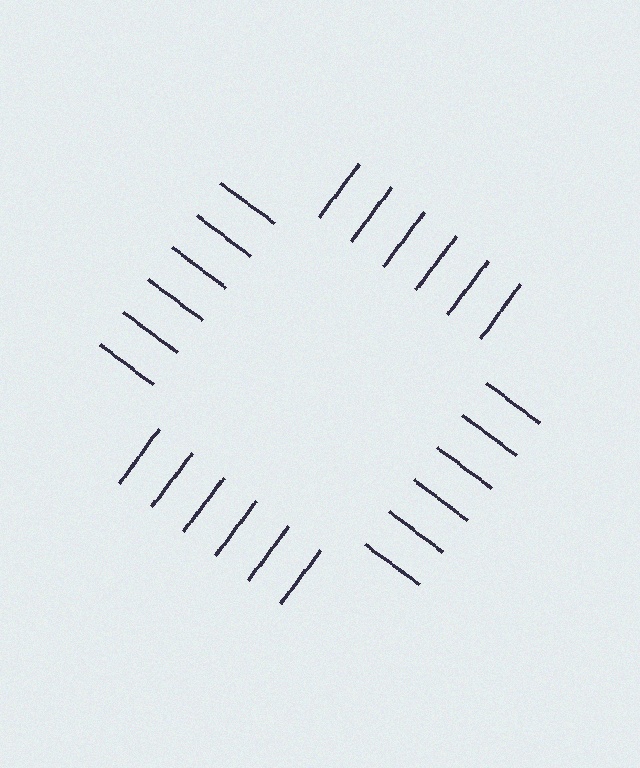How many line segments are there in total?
24 — 6 along each of the 4 edges.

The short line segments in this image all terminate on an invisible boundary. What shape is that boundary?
An illusory square — the line segments terminate on its edges but no continuous stroke is drawn.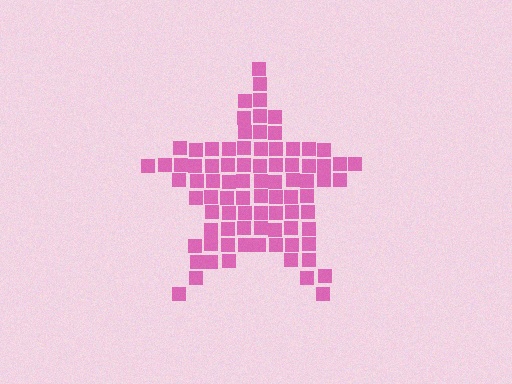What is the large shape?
The large shape is a star.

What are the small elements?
The small elements are squares.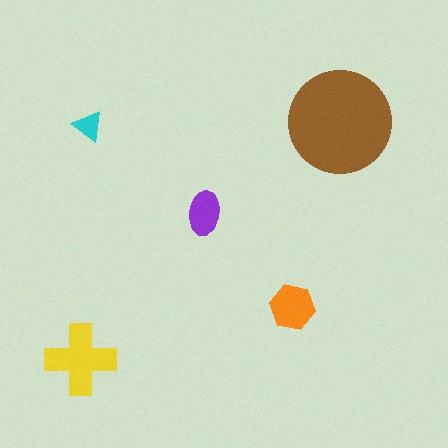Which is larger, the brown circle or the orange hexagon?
The brown circle.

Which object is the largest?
The brown circle.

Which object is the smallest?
The cyan triangle.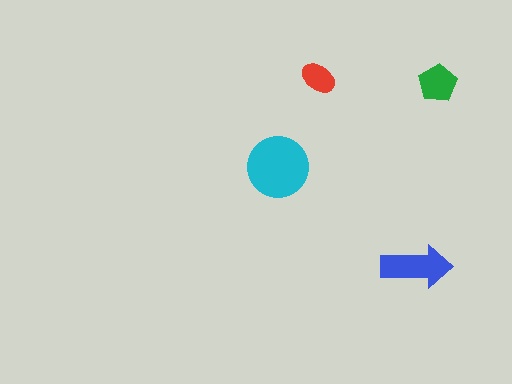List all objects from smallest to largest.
The red ellipse, the green pentagon, the blue arrow, the cyan circle.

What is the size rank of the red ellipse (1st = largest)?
4th.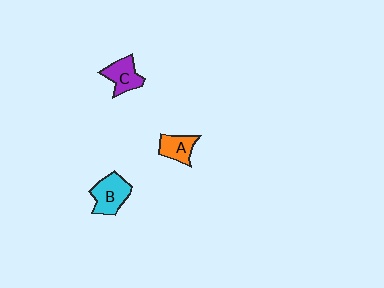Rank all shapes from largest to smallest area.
From largest to smallest: B (cyan), C (purple), A (orange).